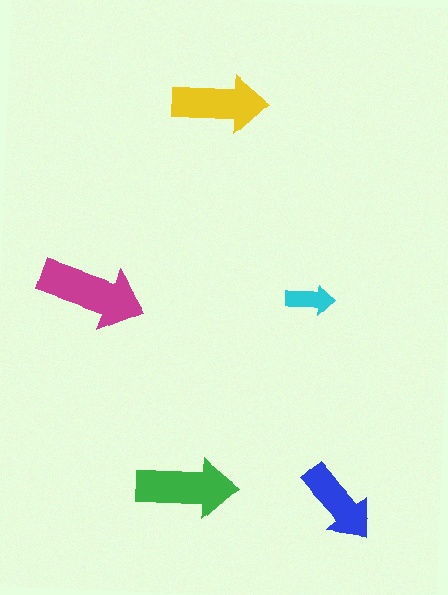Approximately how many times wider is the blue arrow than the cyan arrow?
About 1.5 times wider.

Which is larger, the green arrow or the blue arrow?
The green one.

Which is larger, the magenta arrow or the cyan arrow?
The magenta one.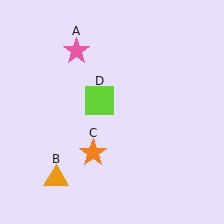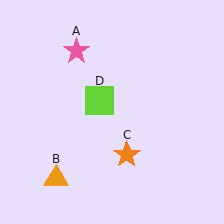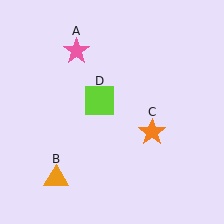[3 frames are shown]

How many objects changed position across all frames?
1 object changed position: orange star (object C).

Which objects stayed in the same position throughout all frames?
Pink star (object A) and orange triangle (object B) and lime square (object D) remained stationary.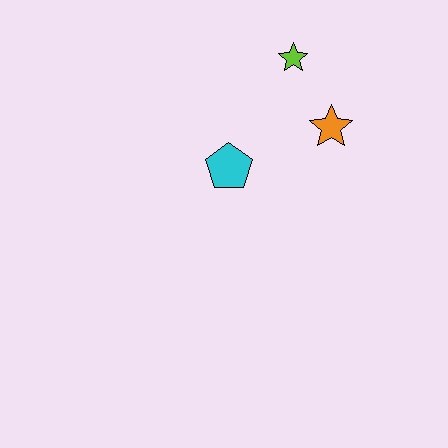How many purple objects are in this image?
There are no purple objects.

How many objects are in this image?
There are 3 objects.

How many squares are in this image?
There are no squares.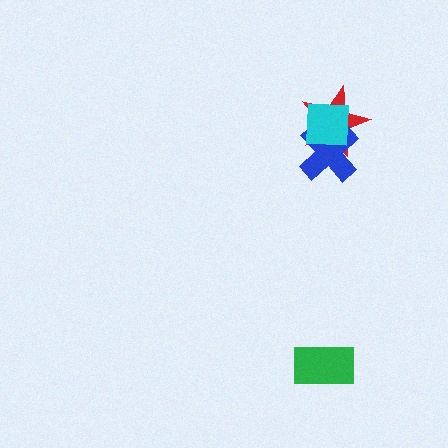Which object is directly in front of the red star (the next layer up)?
The blue cross is directly in front of the red star.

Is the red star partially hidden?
Yes, it is partially covered by another shape.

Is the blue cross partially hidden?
Yes, it is partially covered by another shape.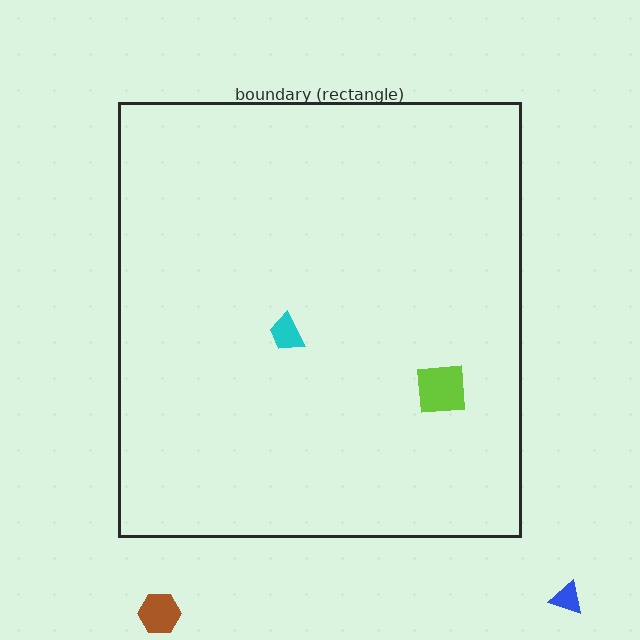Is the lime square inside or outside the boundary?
Inside.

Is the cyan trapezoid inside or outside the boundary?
Inside.